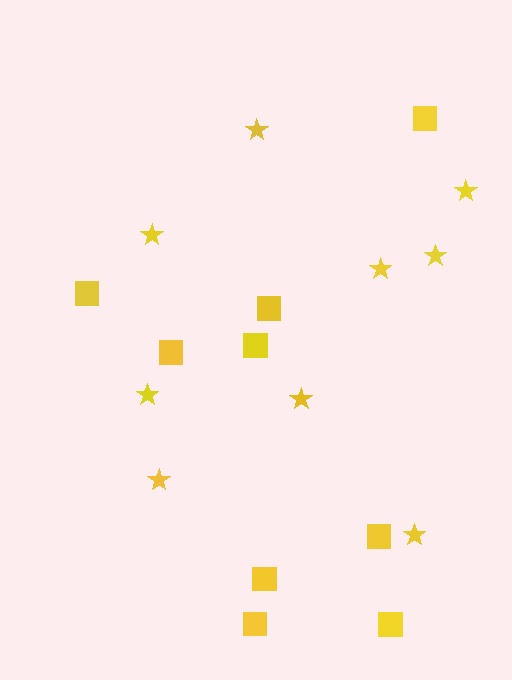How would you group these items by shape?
There are 2 groups: one group of squares (9) and one group of stars (9).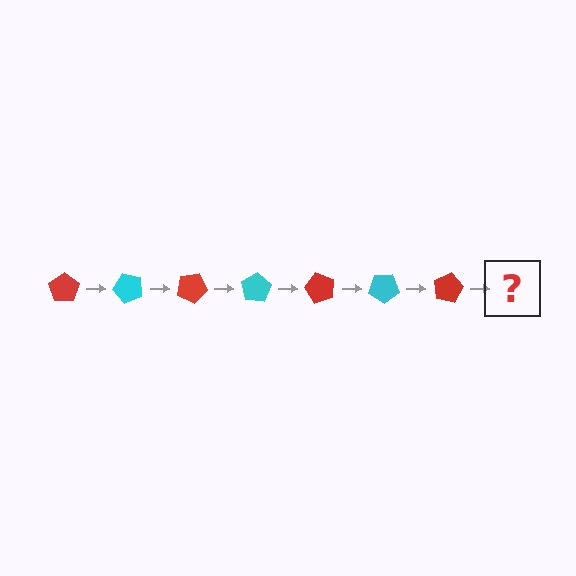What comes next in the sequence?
The next element should be a cyan pentagon, rotated 350 degrees from the start.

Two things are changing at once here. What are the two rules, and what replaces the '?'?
The two rules are that it rotates 50 degrees each step and the color cycles through red and cyan. The '?' should be a cyan pentagon, rotated 350 degrees from the start.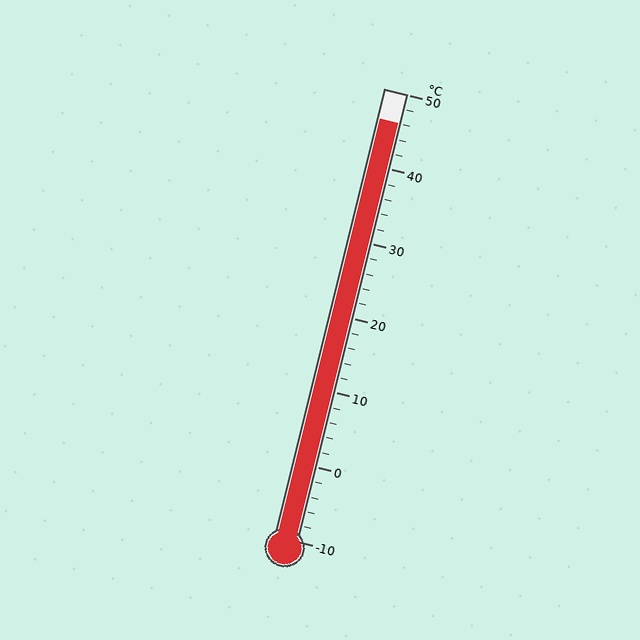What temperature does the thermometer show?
The thermometer shows approximately 46°C.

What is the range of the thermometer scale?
The thermometer scale ranges from -10°C to 50°C.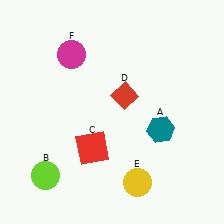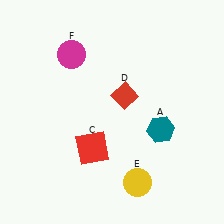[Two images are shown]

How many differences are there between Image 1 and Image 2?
There is 1 difference between the two images.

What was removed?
The lime circle (B) was removed in Image 2.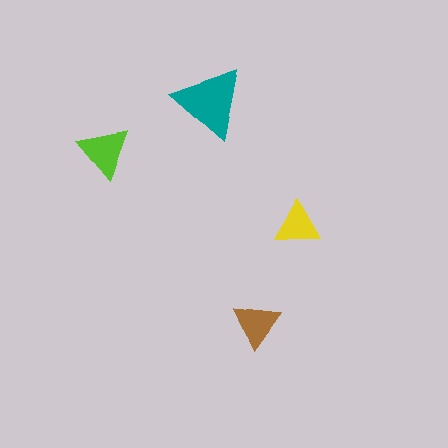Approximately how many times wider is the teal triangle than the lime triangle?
About 1.5 times wider.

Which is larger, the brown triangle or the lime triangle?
The lime one.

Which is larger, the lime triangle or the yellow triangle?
The lime one.